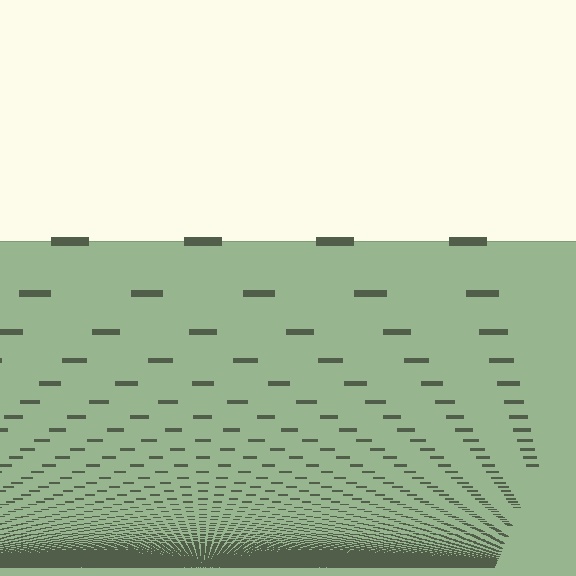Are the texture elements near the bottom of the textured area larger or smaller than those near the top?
Smaller. The gradient is inverted — elements near the bottom are smaller and denser.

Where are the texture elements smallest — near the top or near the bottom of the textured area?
Near the bottom.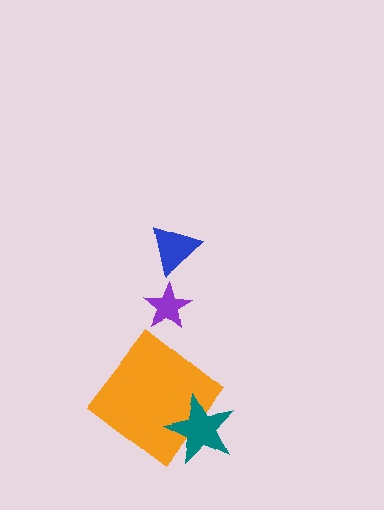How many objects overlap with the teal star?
1 object overlaps with the teal star.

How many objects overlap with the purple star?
0 objects overlap with the purple star.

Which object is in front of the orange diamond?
The teal star is in front of the orange diamond.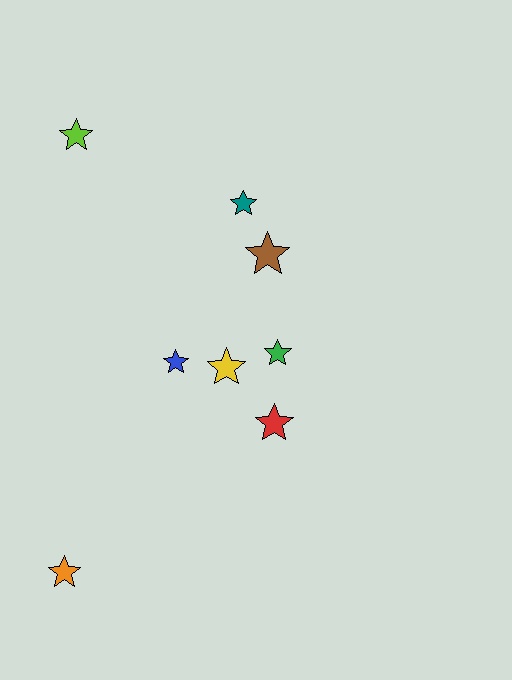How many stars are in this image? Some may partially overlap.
There are 8 stars.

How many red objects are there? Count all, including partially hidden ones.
There is 1 red object.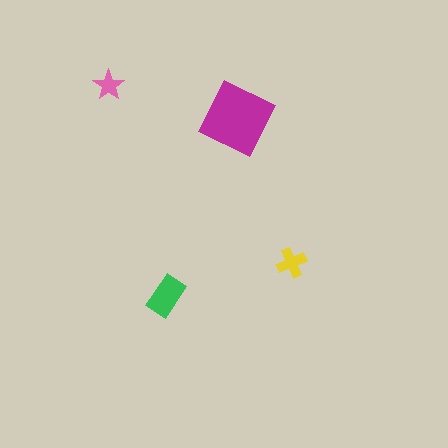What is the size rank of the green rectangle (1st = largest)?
2nd.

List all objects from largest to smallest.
The magenta diamond, the green rectangle, the yellow cross, the pink star.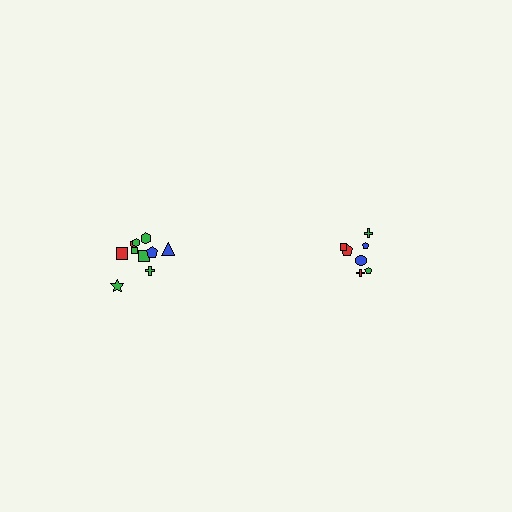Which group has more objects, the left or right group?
The left group.